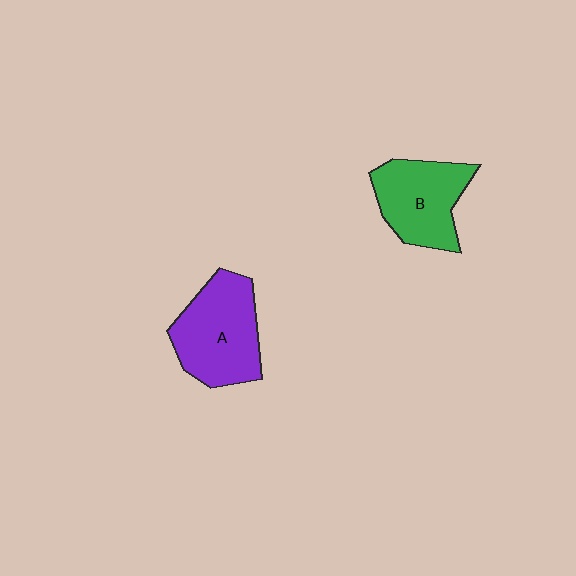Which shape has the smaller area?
Shape B (green).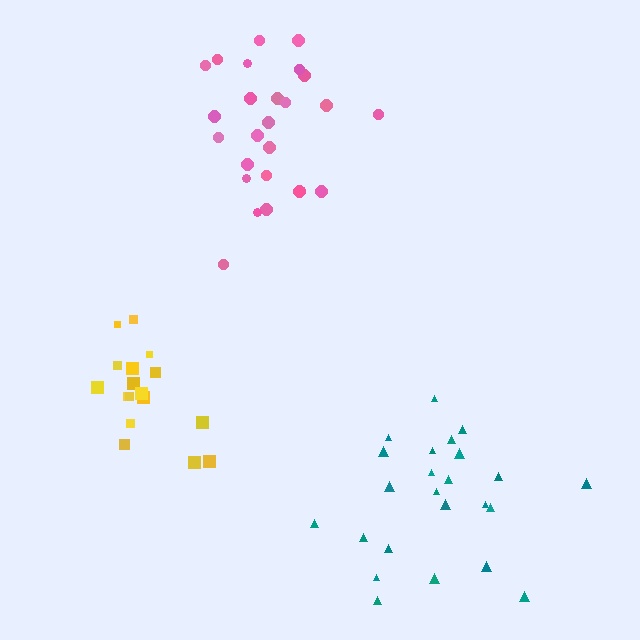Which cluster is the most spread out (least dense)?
Yellow.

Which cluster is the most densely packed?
Pink.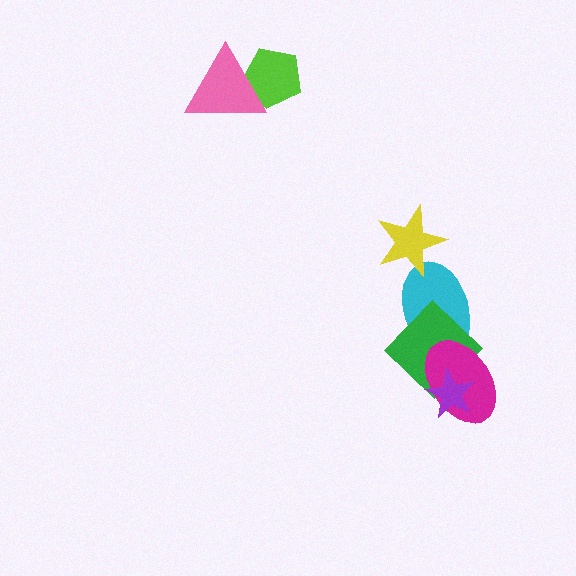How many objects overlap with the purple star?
2 objects overlap with the purple star.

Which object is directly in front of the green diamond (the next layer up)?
The magenta ellipse is directly in front of the green diamond.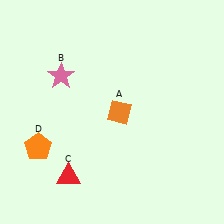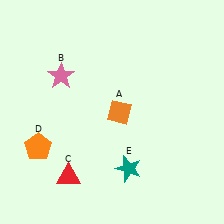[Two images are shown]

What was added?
A teal star (E) was added in Image 2.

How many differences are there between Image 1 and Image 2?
There is 1 difference between the two images.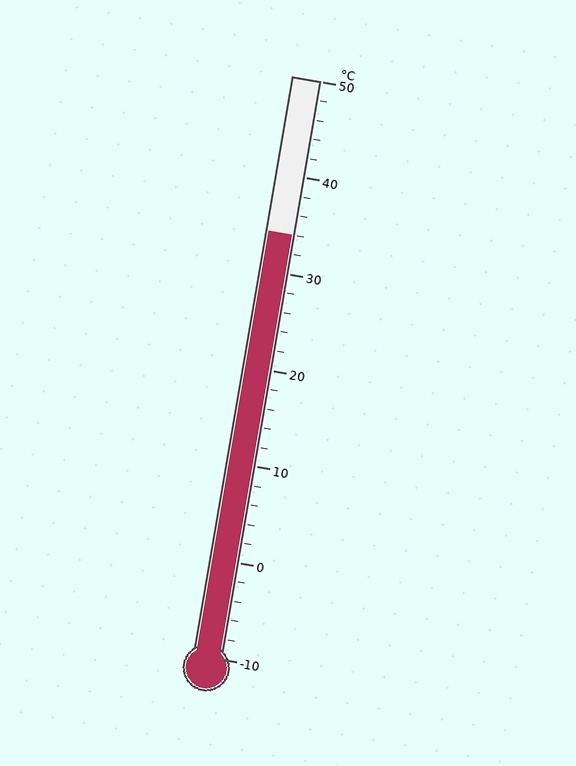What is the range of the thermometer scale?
The thermometer scale ranges from -10°C to 50°C.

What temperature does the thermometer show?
The thermometer shows approximately 34°C.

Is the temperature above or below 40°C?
The temperature is below 40°C.